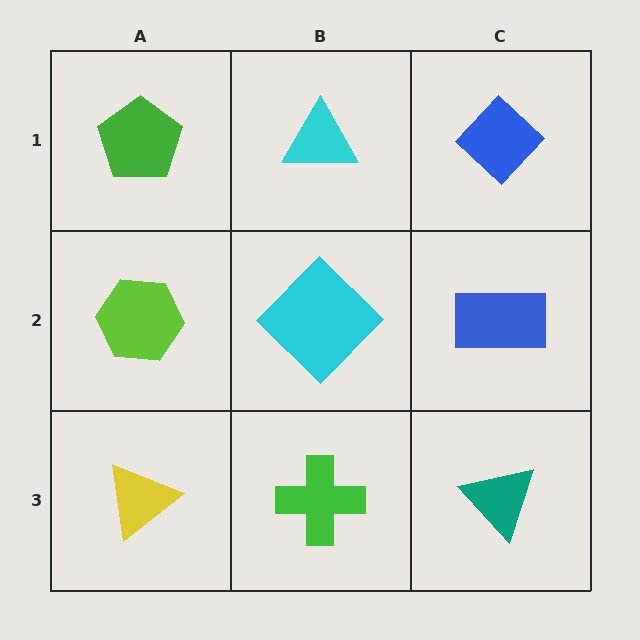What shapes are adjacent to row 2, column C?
A blue diamond (row 1, column C), a teal triangle (row 3, column C), a cyan diamond (row 2, column B).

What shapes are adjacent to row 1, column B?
A cyan diamond (row 2, column B), a green pentagon (row 1, column A), a blue diamond (row 1, column C).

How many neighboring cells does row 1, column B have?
3.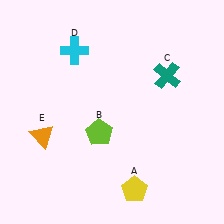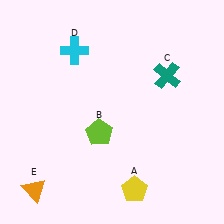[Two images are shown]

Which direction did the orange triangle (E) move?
The orange triangle (E) moved down.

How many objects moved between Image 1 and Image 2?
1 object moved between the two images.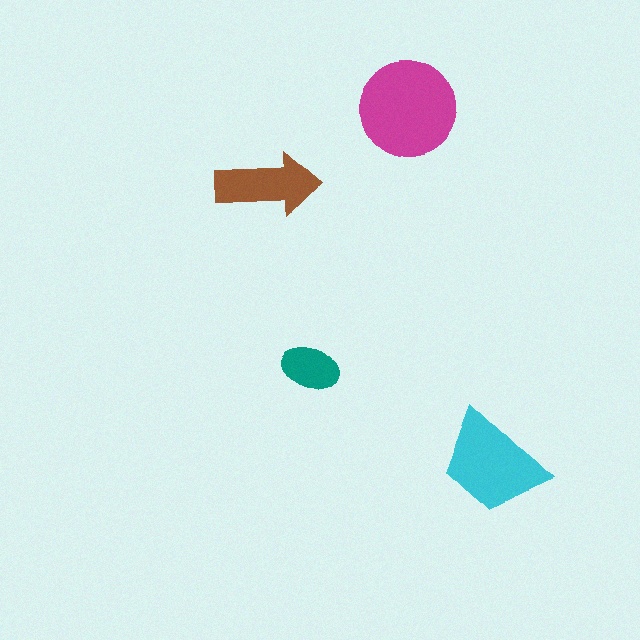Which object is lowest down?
The cyan trapezoid is bottommost.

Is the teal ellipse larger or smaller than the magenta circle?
Smaller.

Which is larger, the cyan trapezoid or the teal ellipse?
The cyan trapezoid.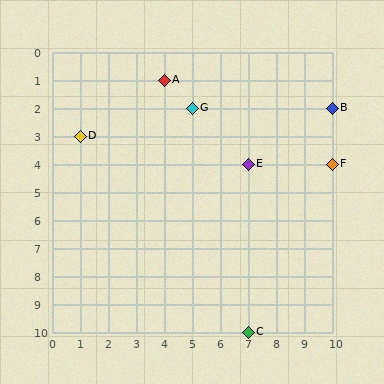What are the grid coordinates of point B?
Point B is at grid coordinates (10, 2).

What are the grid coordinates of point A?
Point A is at grid coordinates (4, 1).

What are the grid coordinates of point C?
Point C is at grid coordinates (7, 10).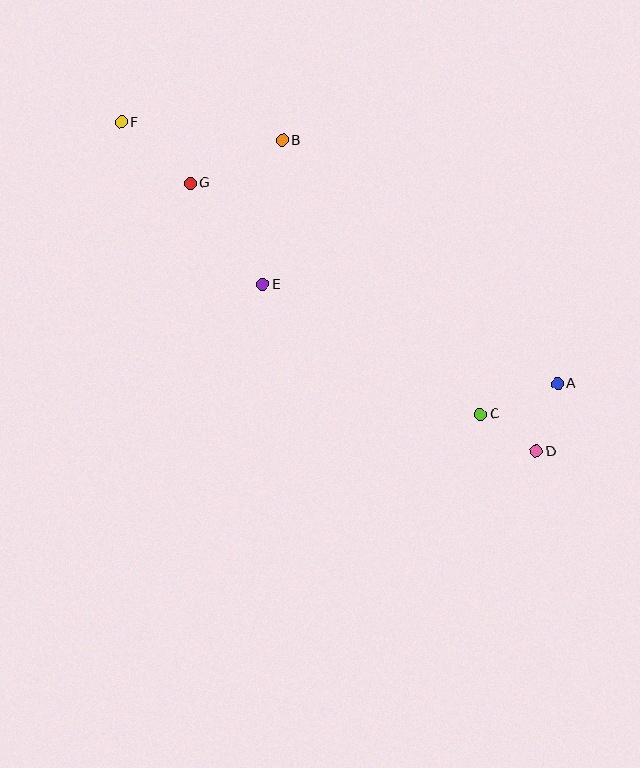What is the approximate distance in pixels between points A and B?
The distance between A and B is approximately 367 pixels.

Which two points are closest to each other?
Points C and D are closest to each other.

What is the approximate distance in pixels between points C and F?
The distance between C and F is approximately 463 pixels.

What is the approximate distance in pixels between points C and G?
The distance between C and G is approximately 371 pixels.